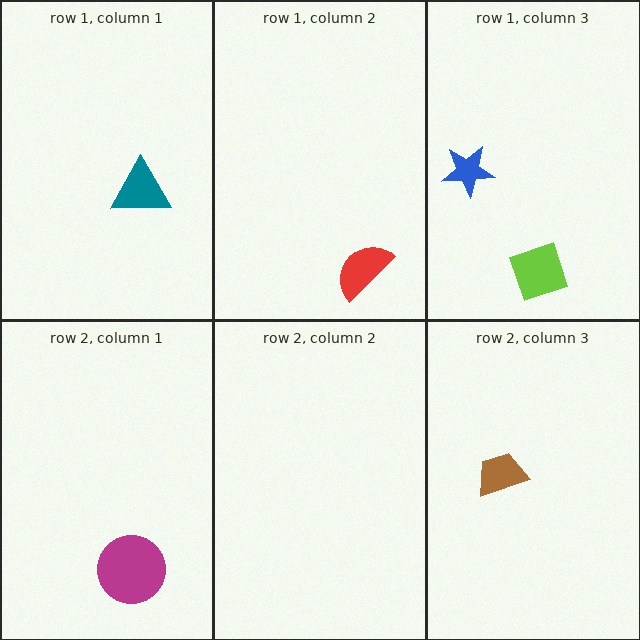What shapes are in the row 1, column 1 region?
The teal triangle.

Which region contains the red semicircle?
The row 1, column 2 region.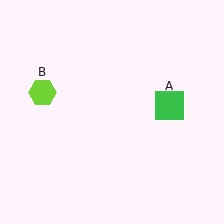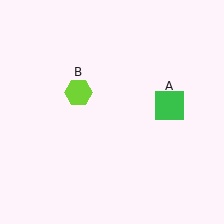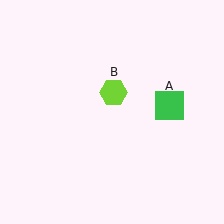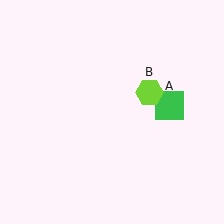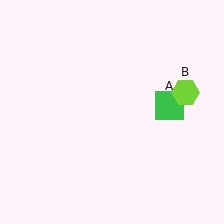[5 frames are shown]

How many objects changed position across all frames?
1 object changed position: lime hexagon (object B).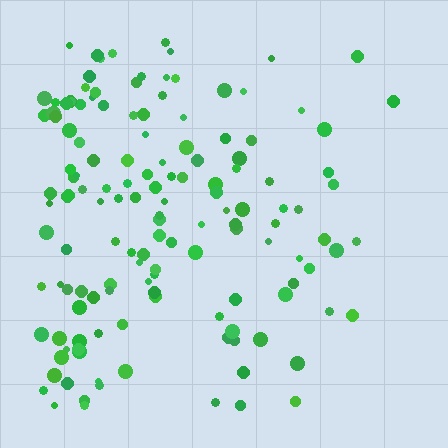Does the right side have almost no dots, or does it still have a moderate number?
Still a moderate number, just noticeably fewer than the left.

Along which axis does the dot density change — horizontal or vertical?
Horizontal.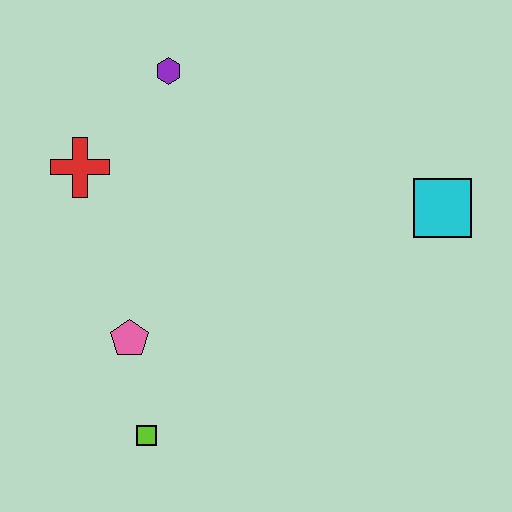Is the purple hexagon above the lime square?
Yes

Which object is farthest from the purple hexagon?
The lime square is farthest from the purple hexagon.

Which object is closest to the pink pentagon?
The lime square is closest to the pink pentagon.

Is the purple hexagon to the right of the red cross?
Yes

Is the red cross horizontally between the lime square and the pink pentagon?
No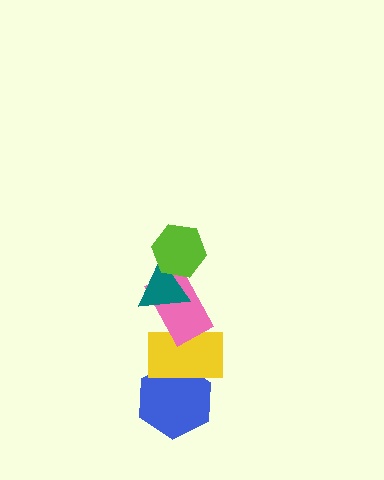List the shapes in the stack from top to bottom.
From top to bottom: the lime hexagon, the teal triangle, the pink rectangle, the yellow rectangle, the blue hexagon.